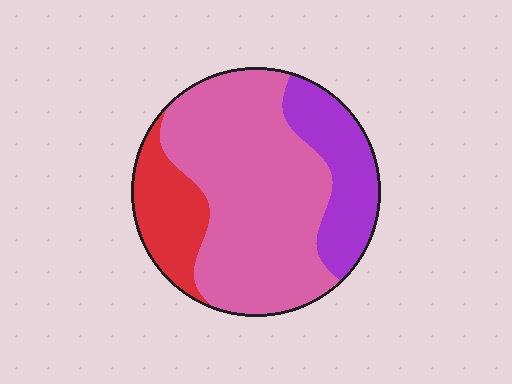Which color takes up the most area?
Pink, at roughly 60%.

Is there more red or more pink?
Pink.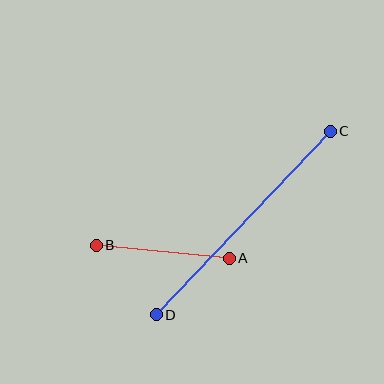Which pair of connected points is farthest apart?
Points C and D are farthest apart.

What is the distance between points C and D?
The distance is approximately 253 pixels.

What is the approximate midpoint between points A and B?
The midpoint is at approximately (163, 252) pixels.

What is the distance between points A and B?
The distance is approximately 133 pixels.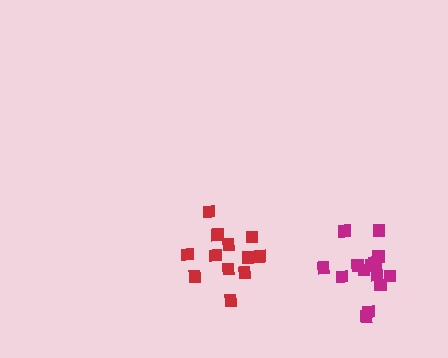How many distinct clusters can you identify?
There are 2 distinct clusters.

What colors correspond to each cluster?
The clusters are colored: red, magenta.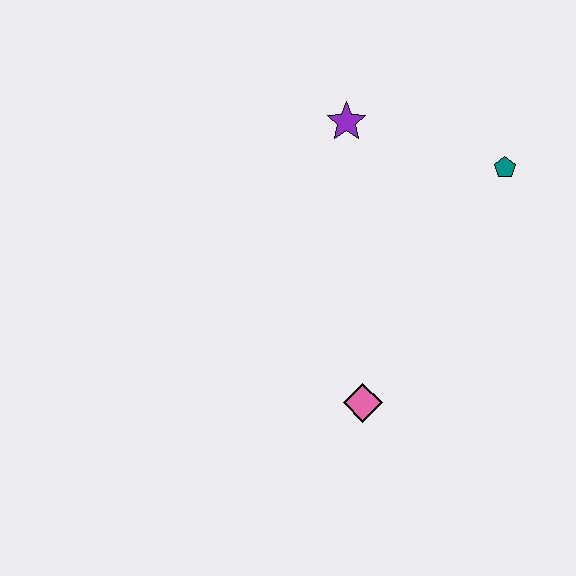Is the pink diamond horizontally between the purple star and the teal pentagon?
Yes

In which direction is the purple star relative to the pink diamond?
The purple star is above the pink diamond.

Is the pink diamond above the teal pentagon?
No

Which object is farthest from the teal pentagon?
The pink diamond is farthest from the teal pentagon.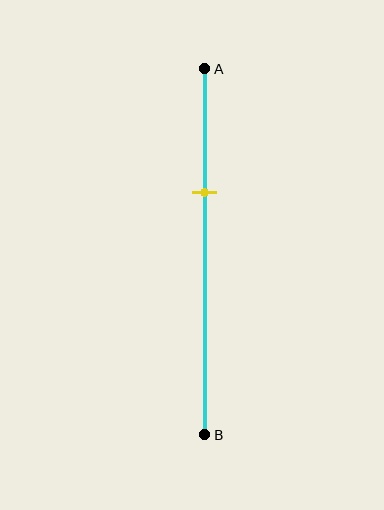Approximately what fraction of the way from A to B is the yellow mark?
The yellow mark is approximately 35% of the way from A to B.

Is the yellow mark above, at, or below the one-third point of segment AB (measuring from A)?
The yellow mark is approximately at the one-third point of segment AB.